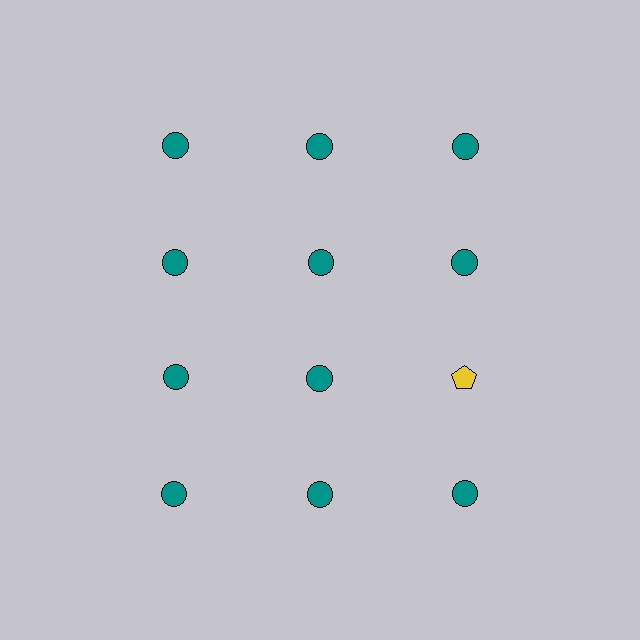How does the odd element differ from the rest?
It differs in both color (yellow instead of teal) and shape (pentagon instead of circle).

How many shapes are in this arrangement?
There are 12 shapes arranged in a grid pattern.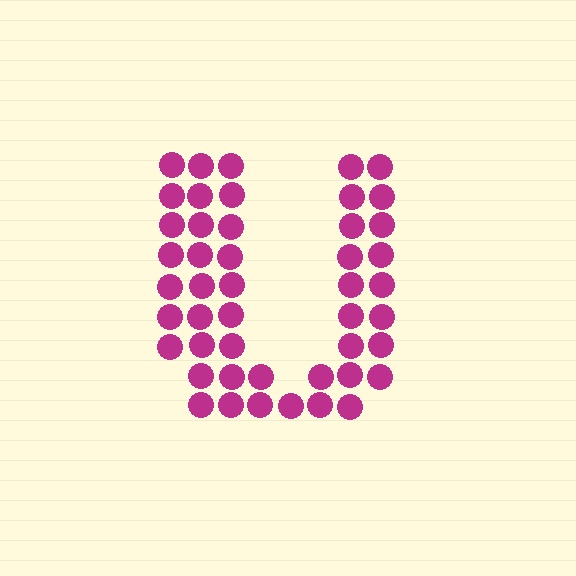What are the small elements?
The small elements are circles.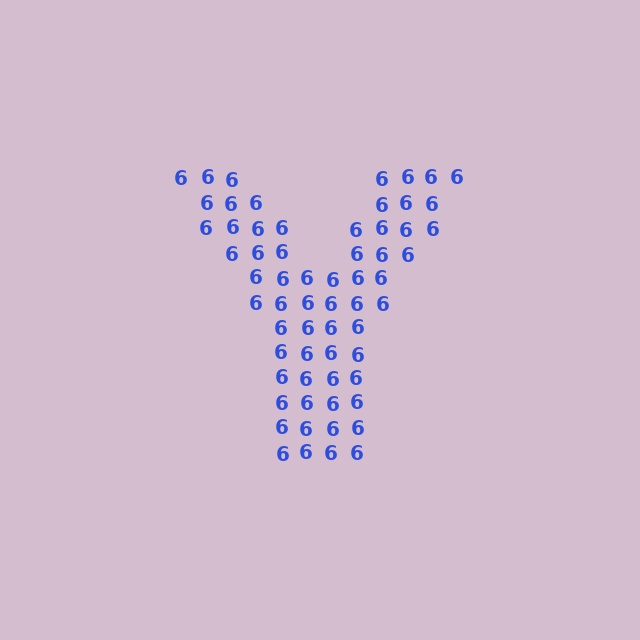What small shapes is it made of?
It is made of small digit 6's.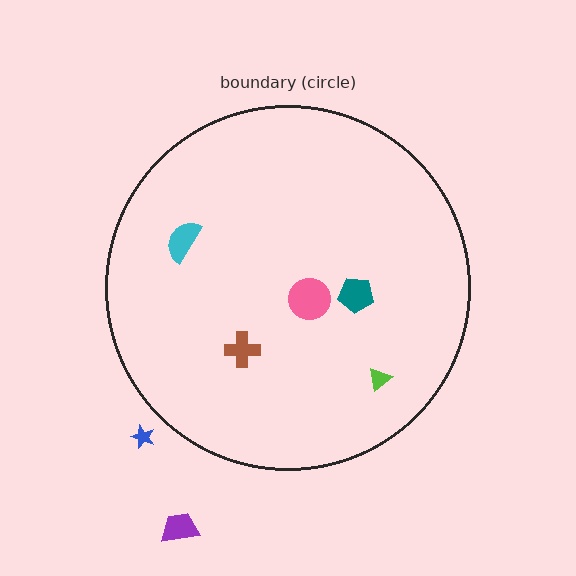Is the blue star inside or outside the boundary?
Outside.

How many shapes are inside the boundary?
5 inside, 2 outside.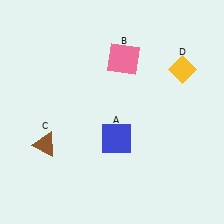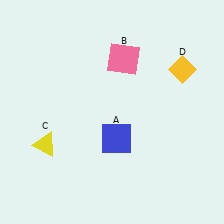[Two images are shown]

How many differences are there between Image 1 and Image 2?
There is 1 difference between the two images.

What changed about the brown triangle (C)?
In Image 1, C is brown. In Image 2, it changed to yellow.